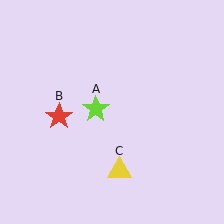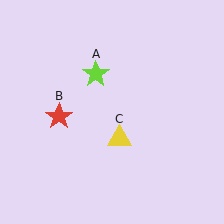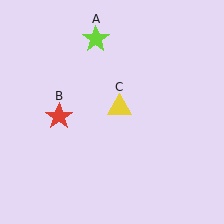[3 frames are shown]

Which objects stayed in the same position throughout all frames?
Red star (object B) remained stationary.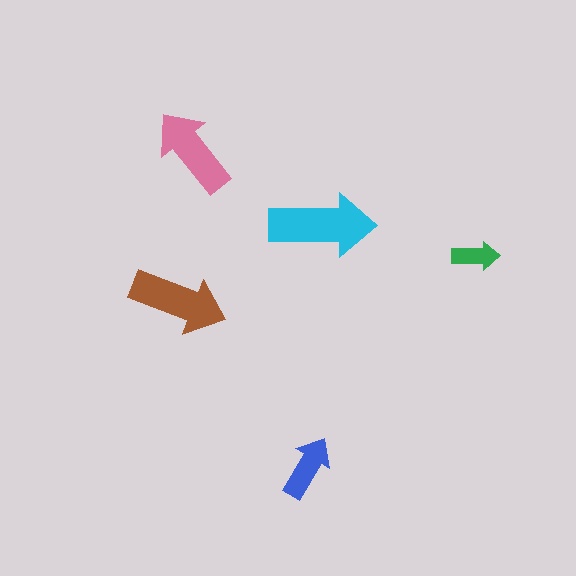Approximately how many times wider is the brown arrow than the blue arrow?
About 1.5 times wider.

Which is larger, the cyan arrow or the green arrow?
The cyan one.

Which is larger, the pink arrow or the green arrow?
The pink one.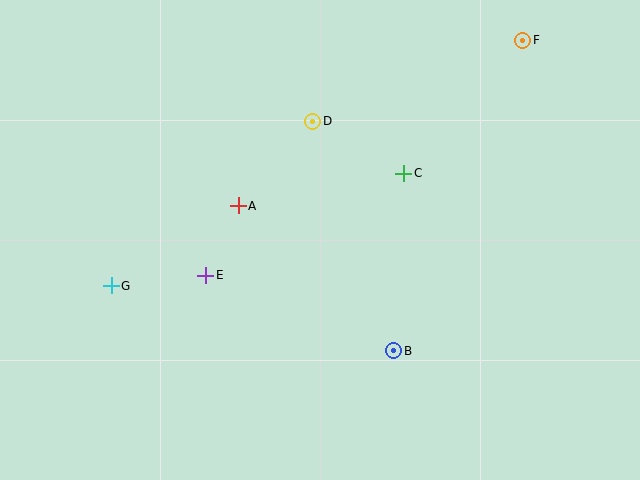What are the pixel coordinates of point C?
Point C is at (404, 173).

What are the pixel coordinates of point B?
Point B is at (394, 351).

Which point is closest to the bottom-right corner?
Point B is closest to the bottom-right corner.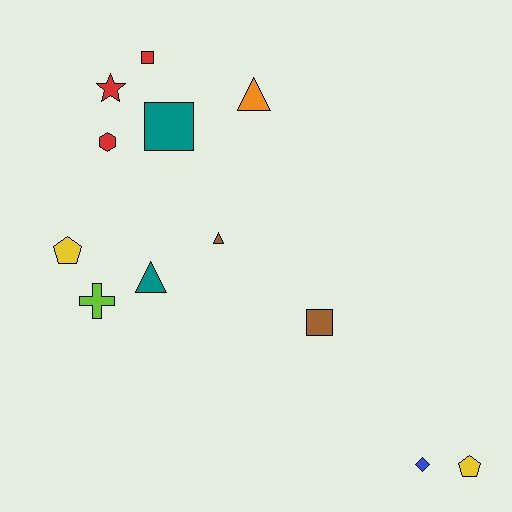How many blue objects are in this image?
There is 1 blue object.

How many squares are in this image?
There are 3 squares.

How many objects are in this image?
There are 12 objects.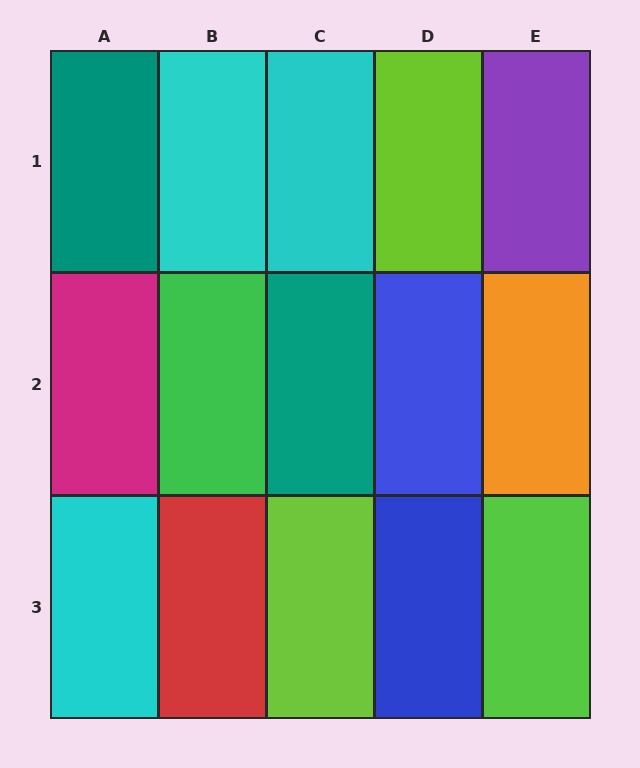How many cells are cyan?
3 cells are cyan.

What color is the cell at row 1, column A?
Teal.